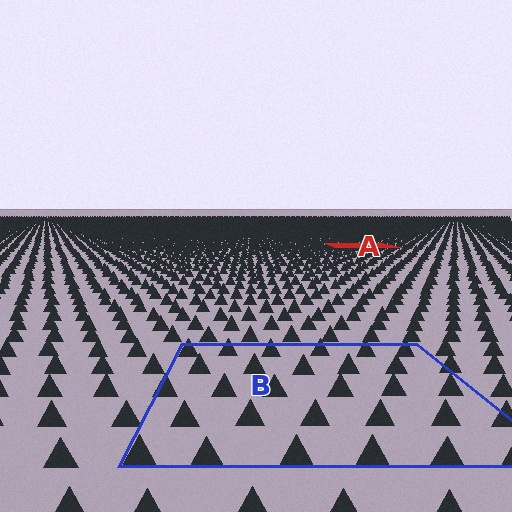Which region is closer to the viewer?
Region B is closer. The texture elements there are larger and more spread out.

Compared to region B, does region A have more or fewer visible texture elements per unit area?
Region A has more texture elements per unit area — they are packed more densely because it is farther away.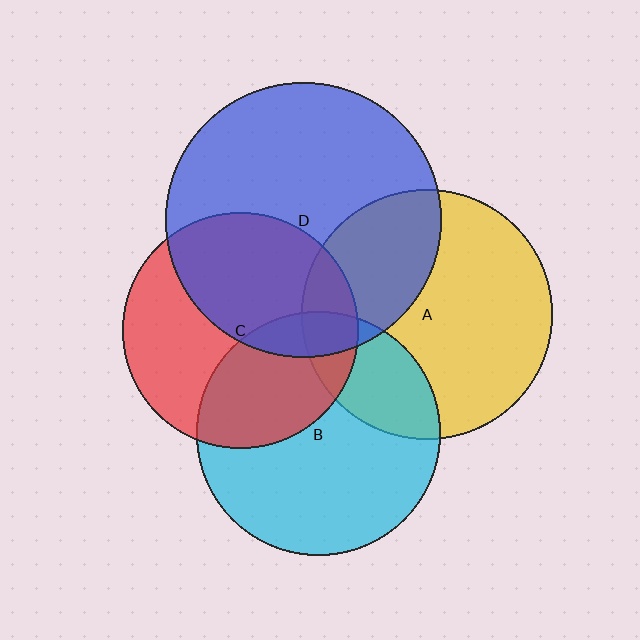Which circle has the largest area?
Circle D (blue).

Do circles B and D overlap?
Yes.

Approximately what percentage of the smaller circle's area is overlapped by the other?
Approximately 10%.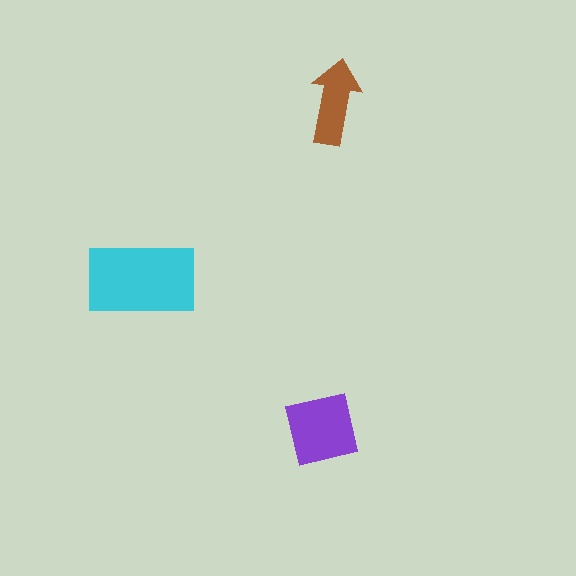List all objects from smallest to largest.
The brown arrow, the purple square, the cyan rectangle.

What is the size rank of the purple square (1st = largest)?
2nd.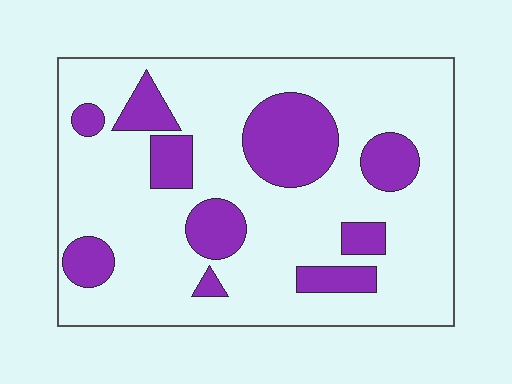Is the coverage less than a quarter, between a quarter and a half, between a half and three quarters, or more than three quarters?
Less than a quarter.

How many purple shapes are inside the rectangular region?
10.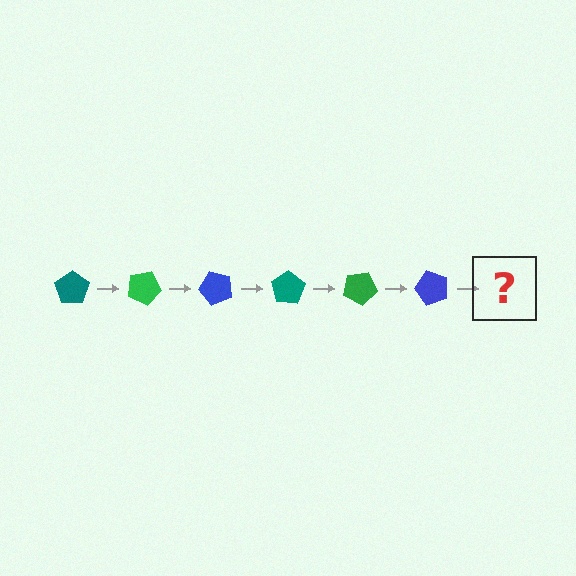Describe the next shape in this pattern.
It should be a teal pentagon, rotated 150 degrees from the start.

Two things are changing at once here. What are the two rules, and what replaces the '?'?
The two rules are that it rotates 25 degrees each step and the color cycles through teal, green, and blue. The '?' should be a teal pentagon, rotated 150 degrees from the start.